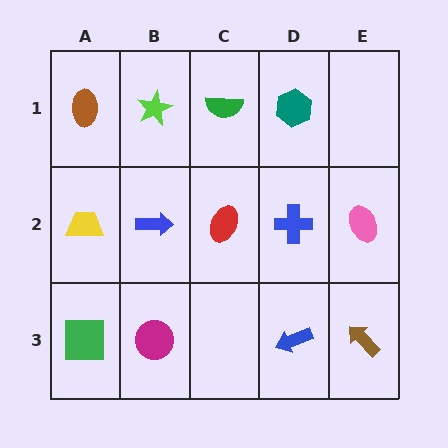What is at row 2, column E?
A pink ellipse.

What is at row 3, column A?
A green square.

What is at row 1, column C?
A green semicircle.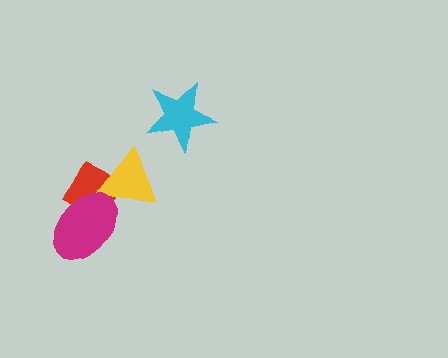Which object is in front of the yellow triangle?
The magenta ellipse is in front of the yellow triangle.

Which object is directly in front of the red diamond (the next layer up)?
The yellow triangle is directly in front of the red diamond.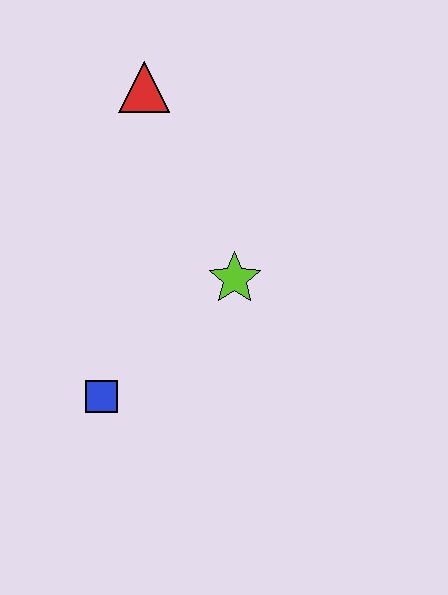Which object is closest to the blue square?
The lime star is closest to the blue square.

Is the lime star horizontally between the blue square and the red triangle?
No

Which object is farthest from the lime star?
The red triangle is farthest from the lime star.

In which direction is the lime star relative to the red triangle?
The lime star is below the red triangle.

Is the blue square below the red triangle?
Yes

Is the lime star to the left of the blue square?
No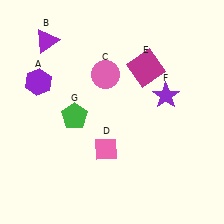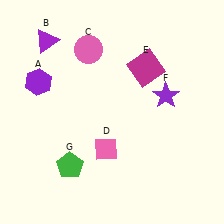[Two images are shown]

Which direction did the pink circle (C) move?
The pink circle (C) moved up.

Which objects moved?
The objects that moved are: the pink circle (C), the green pentagon (G).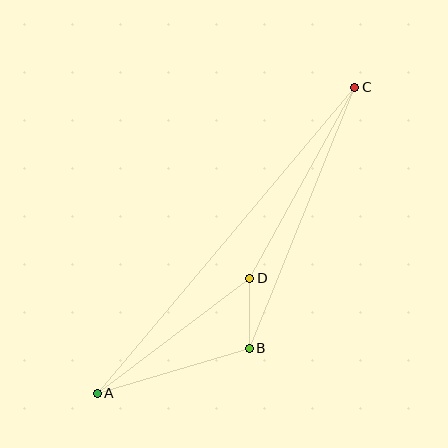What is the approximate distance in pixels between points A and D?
The distance between A and D is approximately 191 pixels.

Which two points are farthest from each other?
Points A and C are farthest from each other.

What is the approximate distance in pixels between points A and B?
The distance between A and B is approximately 159 pixels.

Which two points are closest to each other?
Points B and D are closest to each other.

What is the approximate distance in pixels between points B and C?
The distance between B and C is approximately 282 pixels.